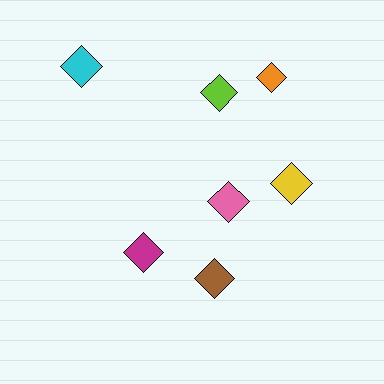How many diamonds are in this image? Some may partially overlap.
There are 7 diamonds.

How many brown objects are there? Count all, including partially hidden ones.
There is 1 brown object.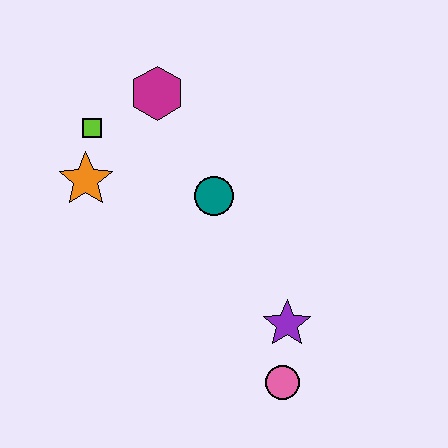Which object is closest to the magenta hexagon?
The lime square is closest to the magenta hexagon.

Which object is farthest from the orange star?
The pink circle is farthest from the orange star.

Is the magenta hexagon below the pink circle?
No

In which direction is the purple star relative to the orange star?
The purple star is to the right of the orange star.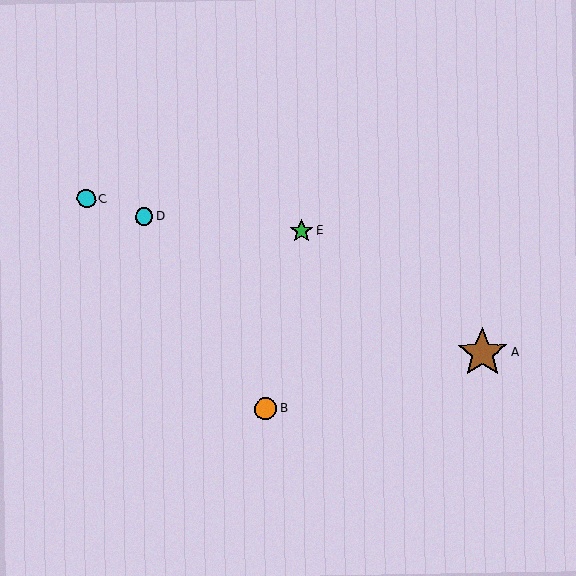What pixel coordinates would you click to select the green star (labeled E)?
Click at (302, 231) to select the green star E.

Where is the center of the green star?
The center of the green star is at (302, 231).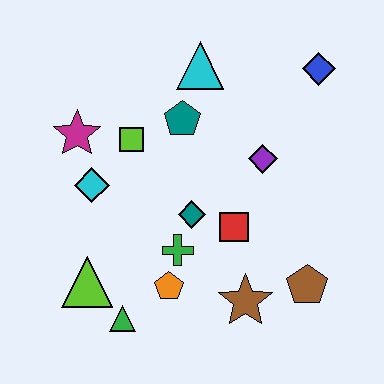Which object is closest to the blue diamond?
The purple diamond is closest to the blue diamond.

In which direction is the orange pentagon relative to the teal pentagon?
The orange pentagon is below the teal pentagon.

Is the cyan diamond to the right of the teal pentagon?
No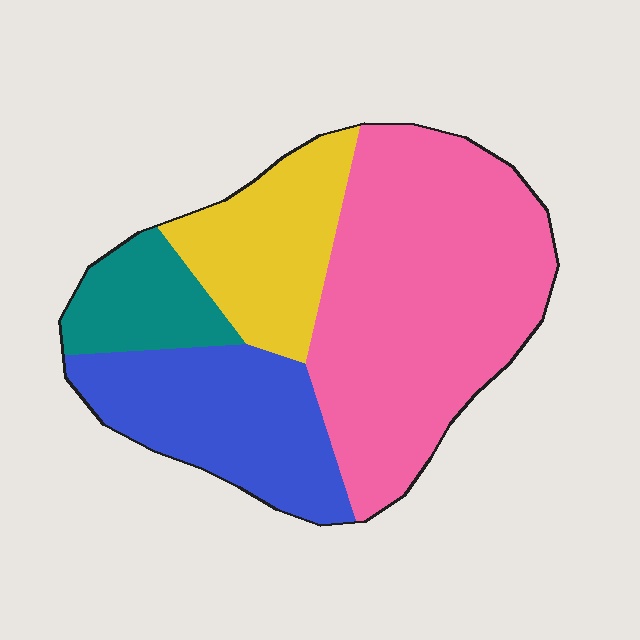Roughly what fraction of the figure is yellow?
Yellow takes up between a sixth and a third of the figure.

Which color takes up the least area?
Teal, at roughly 10%.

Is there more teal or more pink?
Pink.